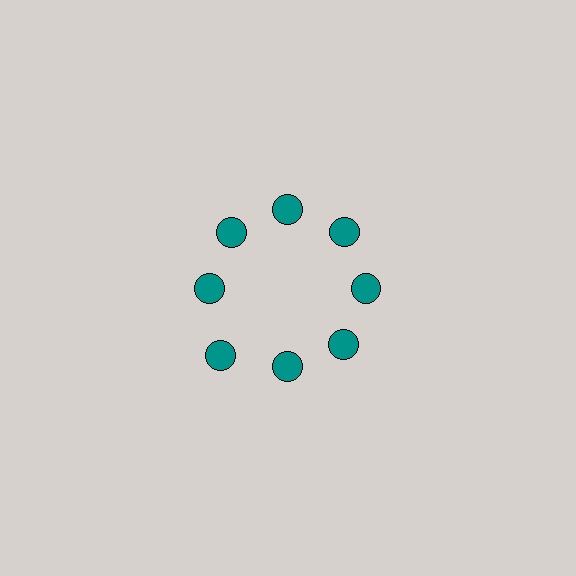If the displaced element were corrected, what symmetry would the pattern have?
It would have 8-fold rotational symmetry — the pattern would map onto itself every 45 degrees.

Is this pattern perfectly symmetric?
No. The 8 teal circles are arranged in a ring, but one element near the 8 o'clock position is pushed outward from the center, breaking the 8-fold rotational symmetry.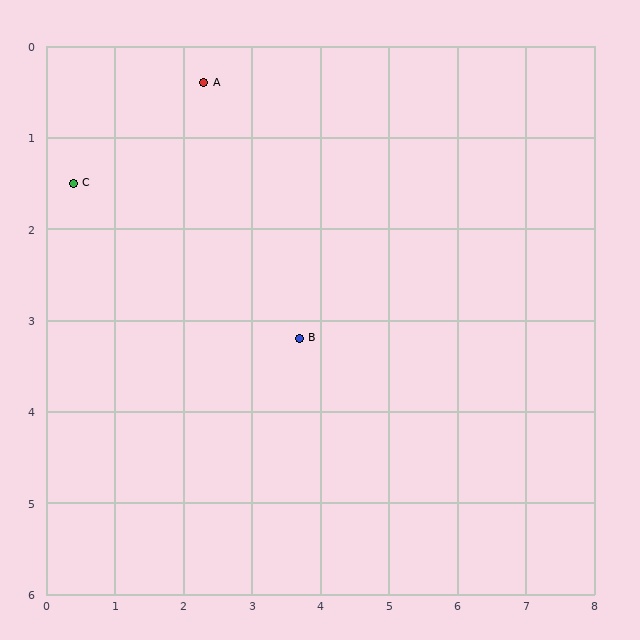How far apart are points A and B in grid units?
Points A and B are about 3.1 grid units apart.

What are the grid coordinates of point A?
Point A is at approximately (2.3, 0.4).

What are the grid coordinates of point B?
Point B is at approximately (3.7, 3.2).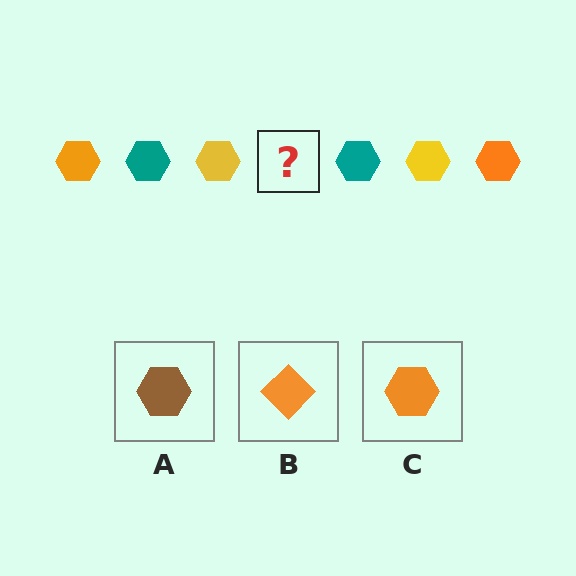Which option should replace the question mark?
Option C.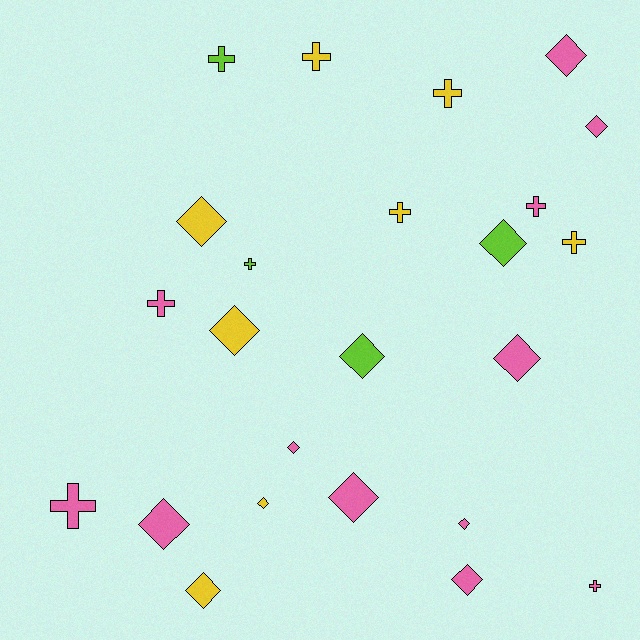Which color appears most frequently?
Pink, with 12 objects.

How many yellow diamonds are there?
There are 4 yellow diamonds.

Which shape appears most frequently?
Diamond, with 14 objects.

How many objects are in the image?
There are 24 objects.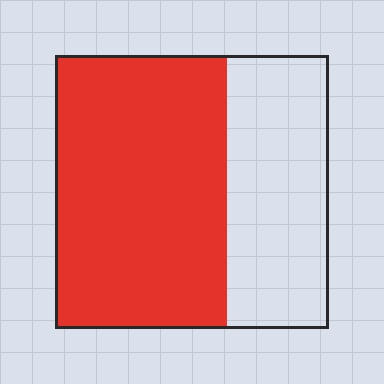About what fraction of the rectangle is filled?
About five eighths (5/8).